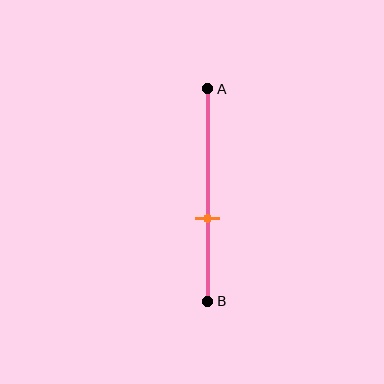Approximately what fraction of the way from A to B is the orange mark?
The orange mark is approximately 60% of the way from A to B.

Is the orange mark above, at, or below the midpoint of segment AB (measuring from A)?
The orange mark is below the midpoint of segment AB.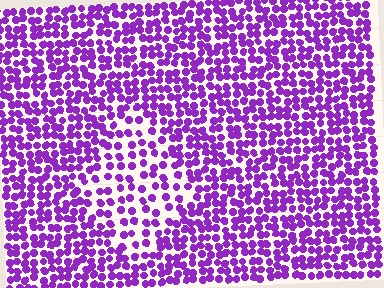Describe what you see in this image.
The image contains small purple elements arranged at two different densities. A diamond-shaped region is visible where the elements are less densely packed than the surrounding area.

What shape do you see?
I see a diamond.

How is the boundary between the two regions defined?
The boundary is defined by a change in element density (approximately 1.8x ratio). All elements are the same color, size, and shape.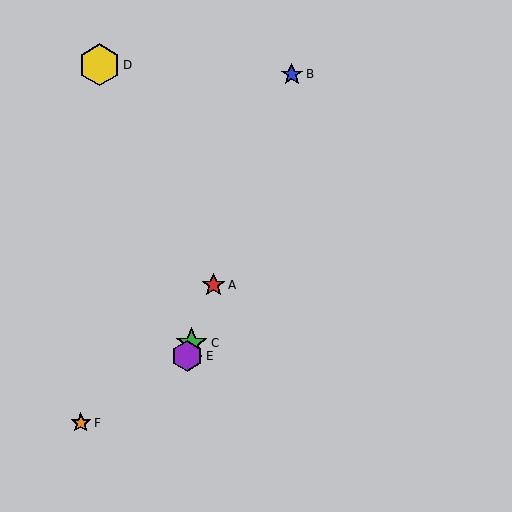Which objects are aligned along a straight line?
Objects A, B, C, E are aligned along a straight line.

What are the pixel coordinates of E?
Object E is at (187, 356).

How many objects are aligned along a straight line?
4 objects (A, B, C, E) are aligned along a straight line.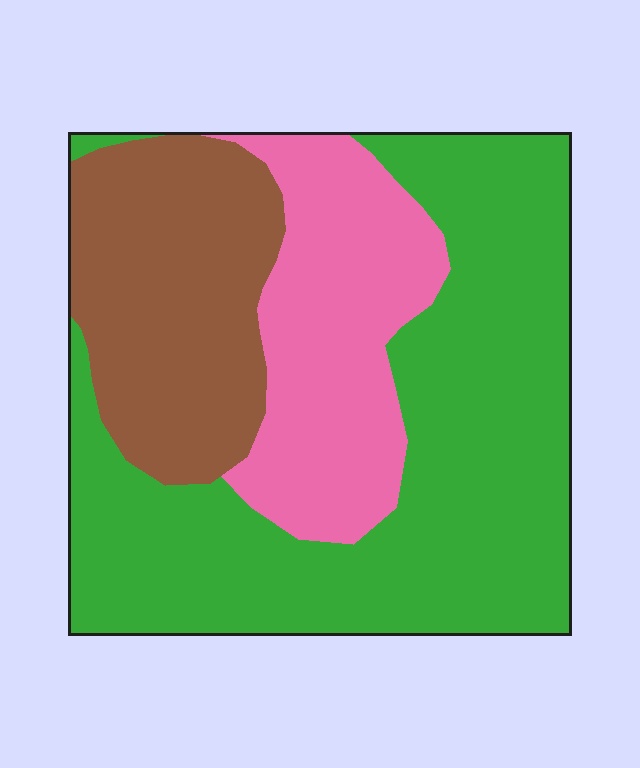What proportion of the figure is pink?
Pink covers roughly 25% of the figure.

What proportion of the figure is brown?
Brown takes up between a sixth and a third of the figure.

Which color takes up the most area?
Green, at roughly 55%.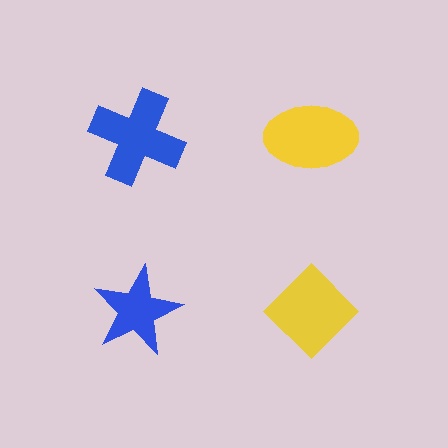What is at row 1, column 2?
A yellow ellipse.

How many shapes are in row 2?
2 shapes.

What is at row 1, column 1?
A blue cross.